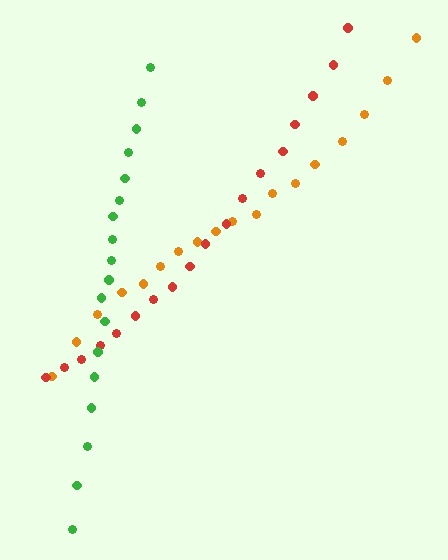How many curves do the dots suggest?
There are 3 distinct paths.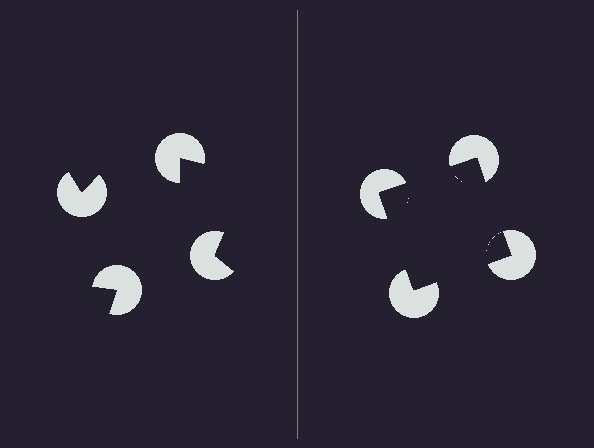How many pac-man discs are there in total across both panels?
8 — 4 on each side.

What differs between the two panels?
The pac-man discs are positioned identically on both sides; only the wedge orientations differ. On the right they align to a square; on the left they are misaligned.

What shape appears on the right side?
An illusory square.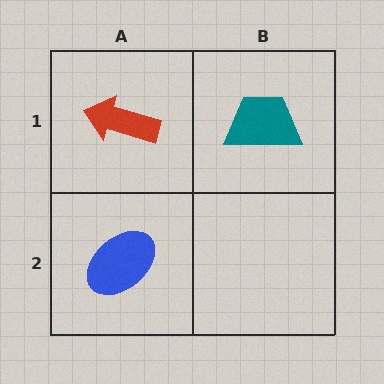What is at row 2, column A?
A blue ellipse.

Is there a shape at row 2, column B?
No, that cell is empty.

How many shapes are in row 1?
2 shapes.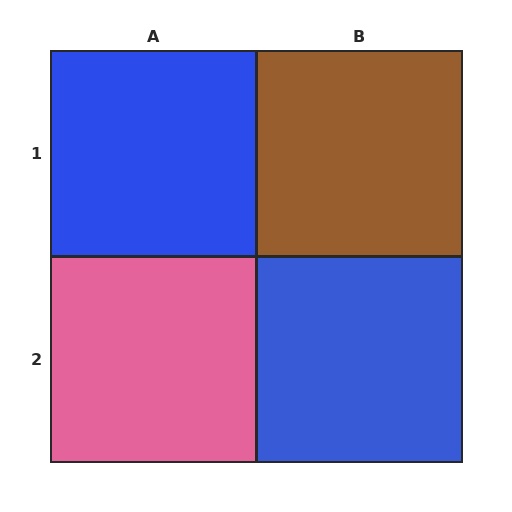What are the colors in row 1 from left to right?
Blue, brown.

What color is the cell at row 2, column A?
Pink.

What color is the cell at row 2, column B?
Blue.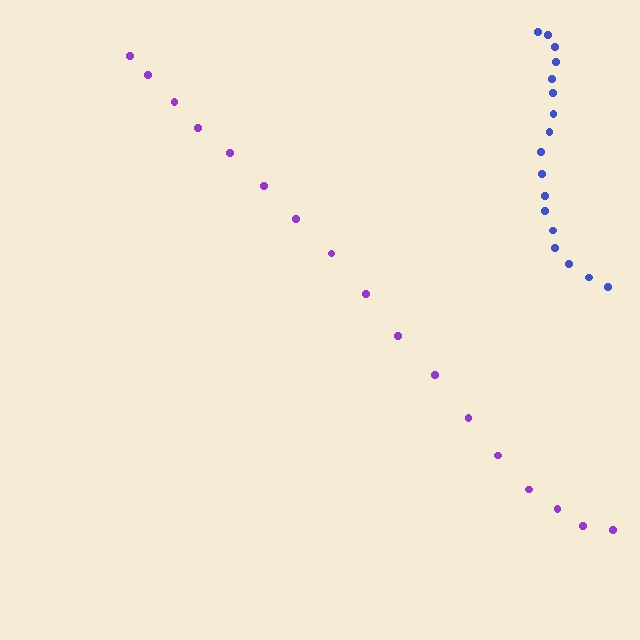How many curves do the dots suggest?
There are 2 distinct paths.